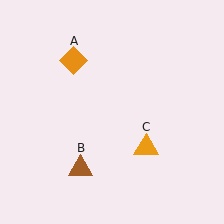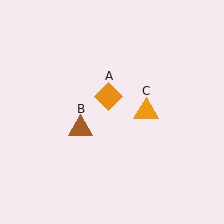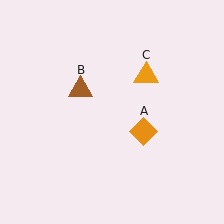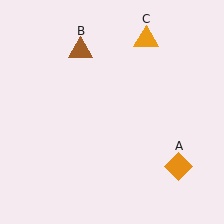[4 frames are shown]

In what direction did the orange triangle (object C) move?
The orange triangle (object C) moved up.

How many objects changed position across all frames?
3 objects changed position: orange diamond (object A), brown triangle (object B), orange triangle (object C).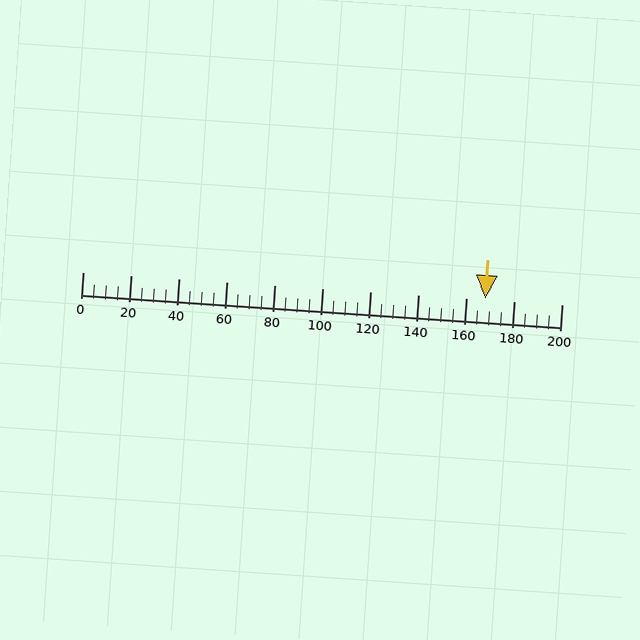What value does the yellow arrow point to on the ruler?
The yellow arrow points to approximately 168.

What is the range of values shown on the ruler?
The ruler shows values from 0 to 200.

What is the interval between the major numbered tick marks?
The major tick marks are spaced 20 units apart.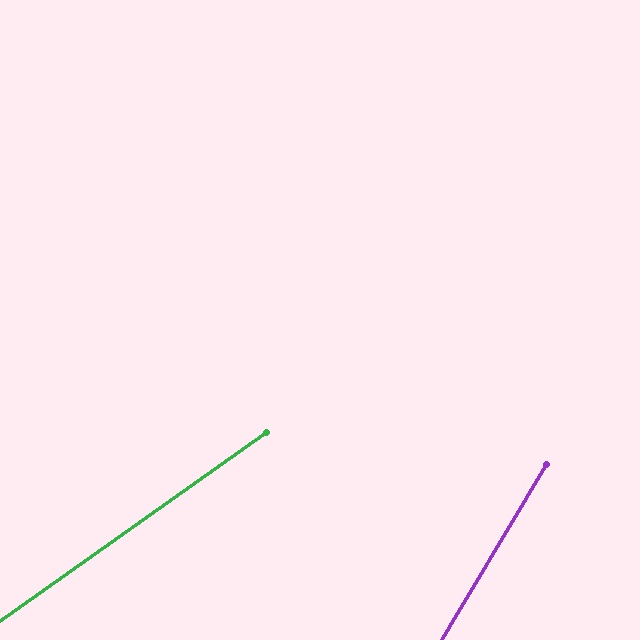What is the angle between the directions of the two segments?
Approximately 24 degrees.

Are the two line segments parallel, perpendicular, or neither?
Neither parallel nor perpendicular — they differ by about 24°.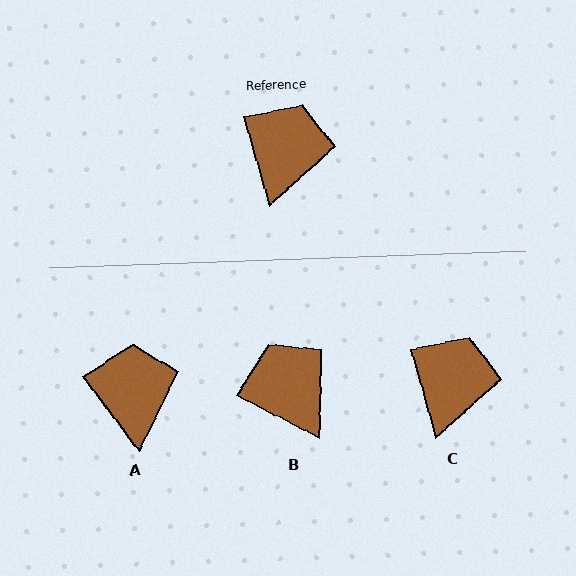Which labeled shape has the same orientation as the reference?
C.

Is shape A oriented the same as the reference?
No, it is off by about 22 degrees.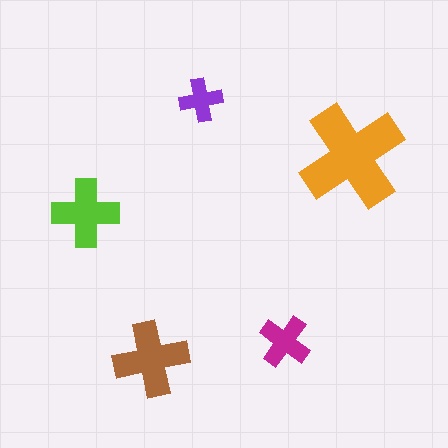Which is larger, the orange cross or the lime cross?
The orange one.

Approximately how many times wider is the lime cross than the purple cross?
About 1.5 times wider.